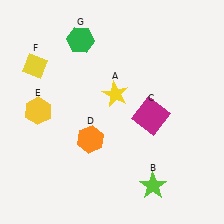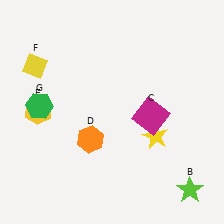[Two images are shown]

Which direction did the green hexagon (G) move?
The green hexagon (G) moved down.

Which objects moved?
The objects that moved are: the yellow star (A), the lime star (B), the green hexagon (G).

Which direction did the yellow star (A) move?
The yellow star (A) moved down.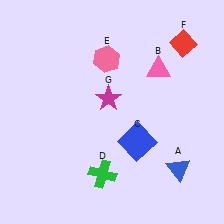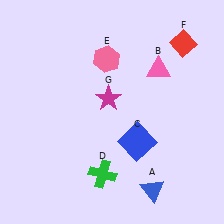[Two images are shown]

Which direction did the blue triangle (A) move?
The blue triangle (A) moved left.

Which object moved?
The blue triangle (A) moved left.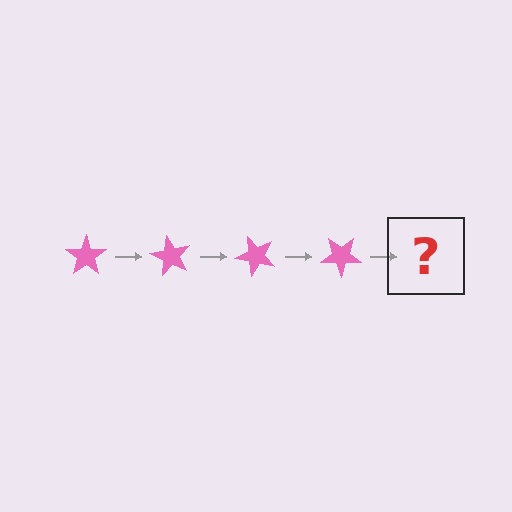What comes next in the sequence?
The next element should be a pink star rotated 240 degrees.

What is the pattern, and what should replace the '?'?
The pattern is that the star rotates 60 degrees each step. The '?' should be a pink star rotated 240 degrees.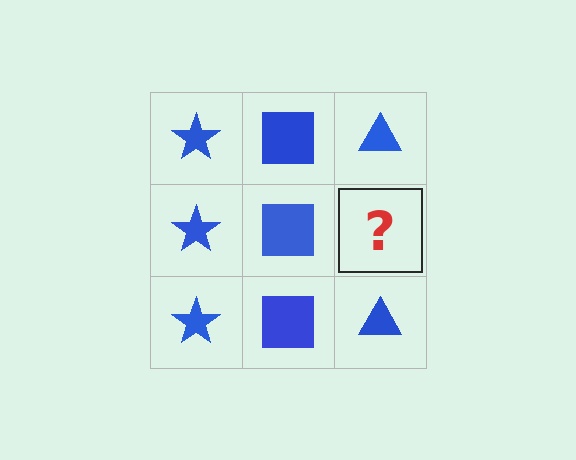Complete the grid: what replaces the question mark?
The question mark should be replaced with a blue triangle.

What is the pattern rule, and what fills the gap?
The rule is that each column has a consistent shape. The gap should be filled with a blue triangle.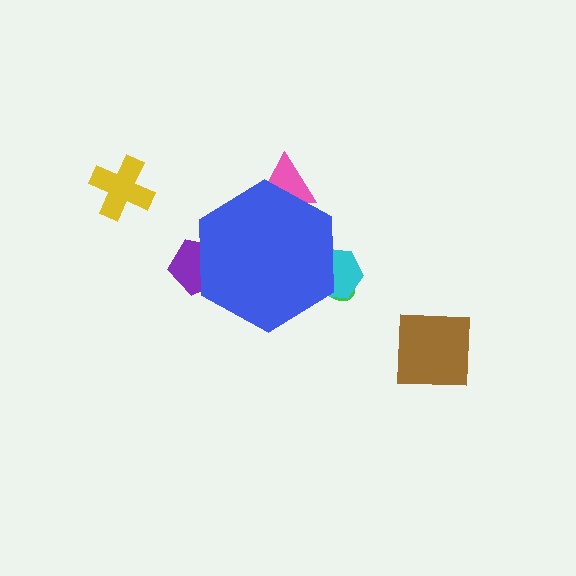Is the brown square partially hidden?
No, the brown square is fully visible.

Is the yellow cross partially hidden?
No, the yellow cross is fully visible.